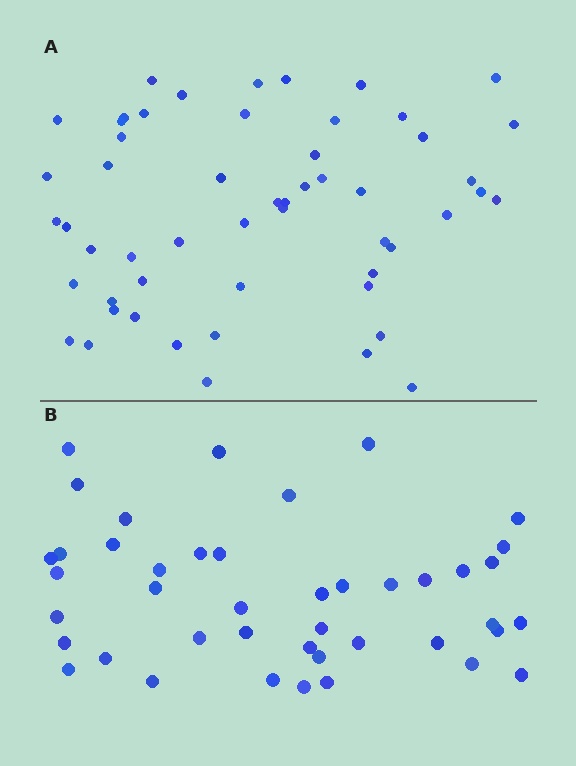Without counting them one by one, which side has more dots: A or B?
Region A (the top region) has more dots.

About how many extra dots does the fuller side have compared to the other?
Region A has roughly 12 or so more dots than region B.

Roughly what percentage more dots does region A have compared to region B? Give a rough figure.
About 25% more.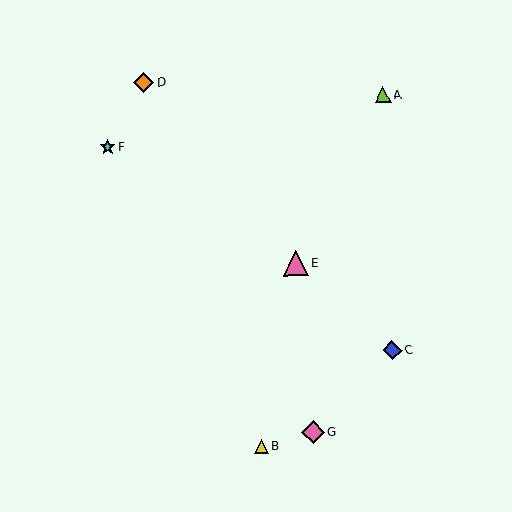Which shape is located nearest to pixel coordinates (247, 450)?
The yellow triangle (labeled B) at (261, 446) is nearest to that location.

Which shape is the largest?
The pink triangle (labeled E) is the largest.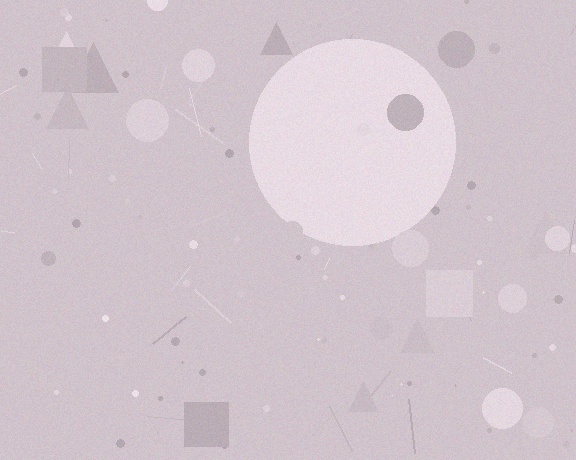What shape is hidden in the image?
A circle is hidden in the image.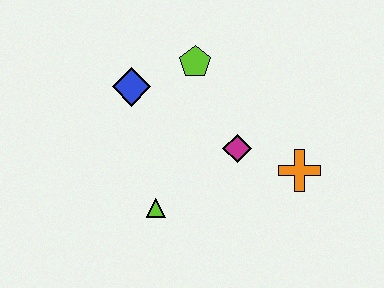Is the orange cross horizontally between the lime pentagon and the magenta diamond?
No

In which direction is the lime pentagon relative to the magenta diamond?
The lime pentagon is above the magenta diamond.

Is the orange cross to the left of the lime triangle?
No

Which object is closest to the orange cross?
The magenta diamond is closest to the orange cross.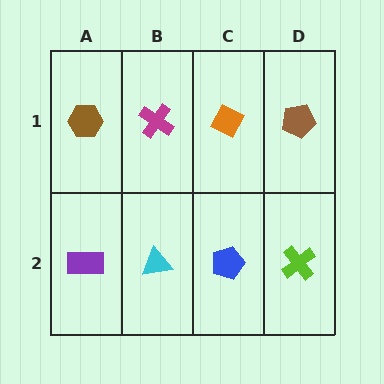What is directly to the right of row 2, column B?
A blue pentagon.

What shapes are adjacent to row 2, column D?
A brown pentagon (row 1, column D), a blue pentagon (row 2, column C).